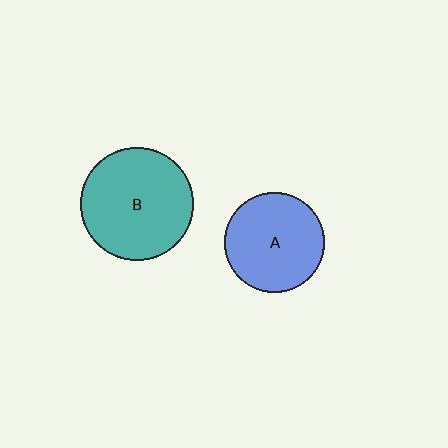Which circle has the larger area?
Circle B (teal).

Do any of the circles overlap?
No, none of the circles overlap.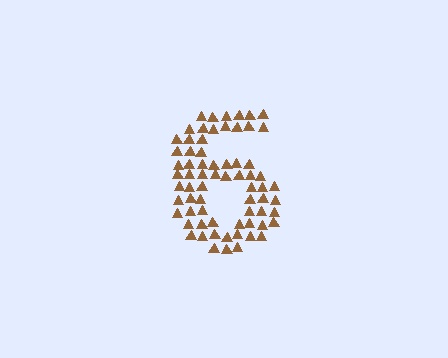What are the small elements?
The small elements are triangles.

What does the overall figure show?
The overall figure shows the digit 6.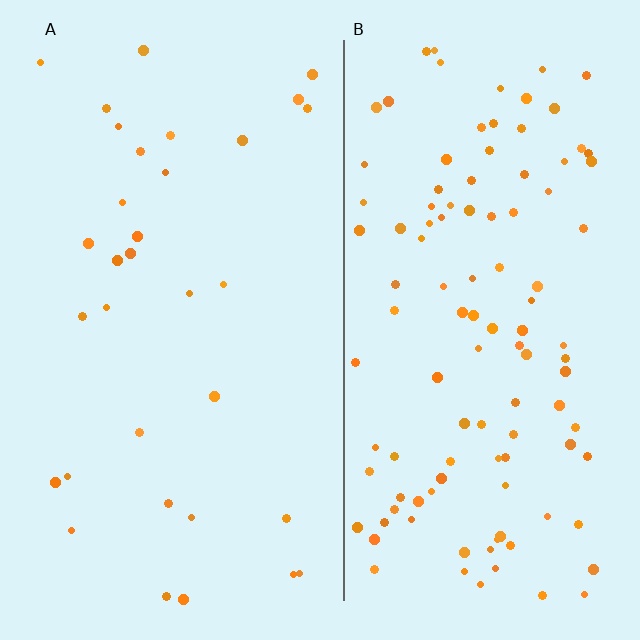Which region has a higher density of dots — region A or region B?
B (the right).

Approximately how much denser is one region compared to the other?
Approximately 3.5× — region B over region A.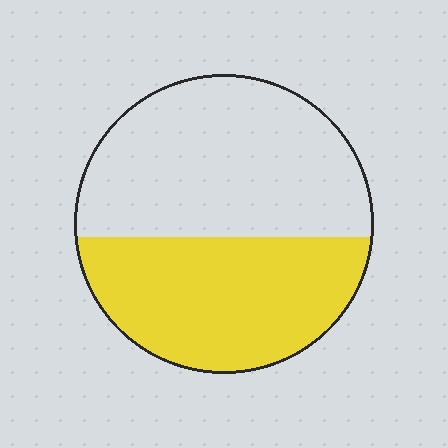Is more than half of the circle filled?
No.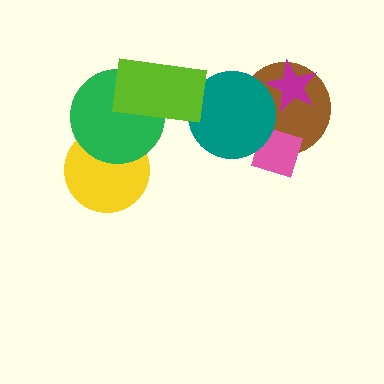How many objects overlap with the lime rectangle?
2 objects overlap with the lime rectangle.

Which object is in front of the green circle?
The lime rectangle is in front of the green circle.